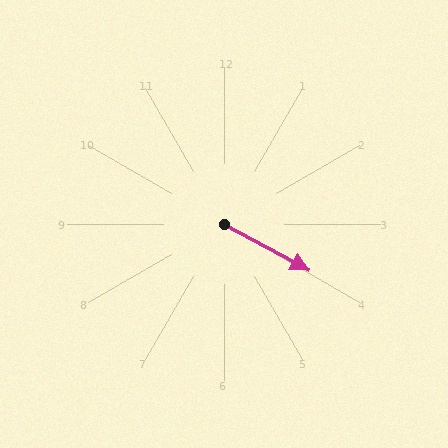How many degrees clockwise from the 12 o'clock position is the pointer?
Approximately 118 degrees.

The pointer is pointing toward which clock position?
Roughly 4 o'clock.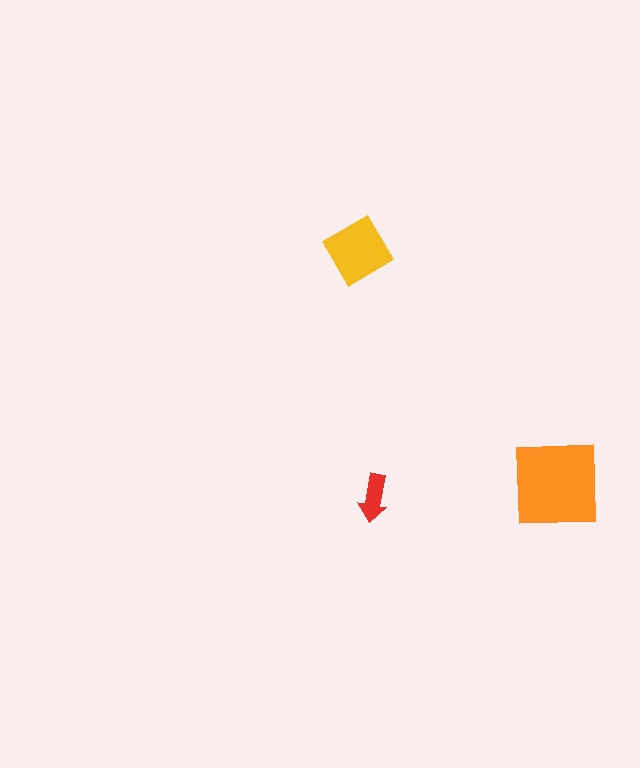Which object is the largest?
The orange square.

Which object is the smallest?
The red arrow.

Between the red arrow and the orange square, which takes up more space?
The orange square.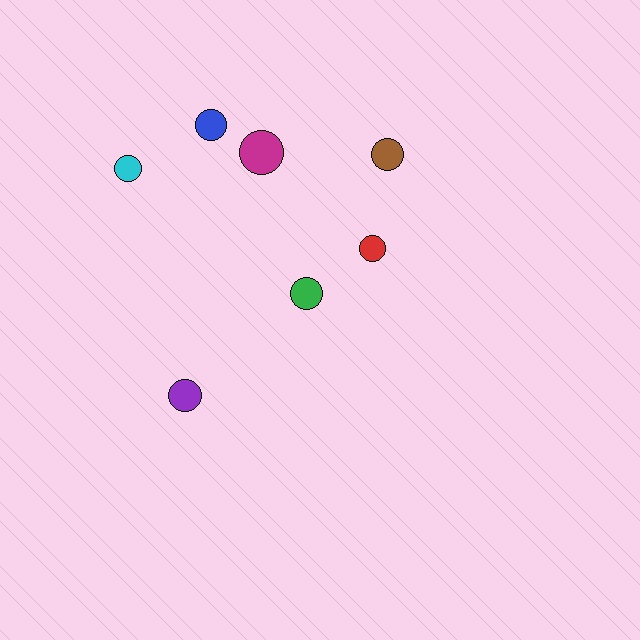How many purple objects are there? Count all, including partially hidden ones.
There is 1 purple object.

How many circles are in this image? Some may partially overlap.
There are 7 circles.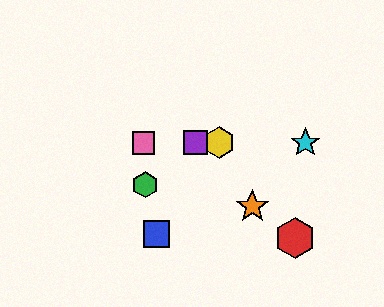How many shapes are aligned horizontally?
4 shapes (the yellow hexagon, the purple square, the cyan star, the pink square) are aligned horizontally.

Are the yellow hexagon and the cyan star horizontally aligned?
Yes, both are at y≈143.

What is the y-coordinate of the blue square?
The blue square is at y≈234.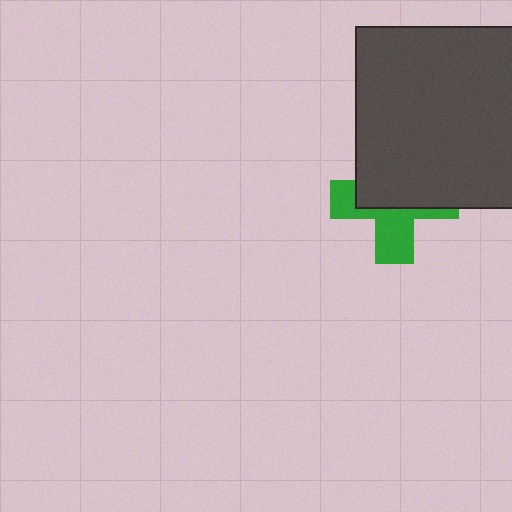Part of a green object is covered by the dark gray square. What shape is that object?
It is a cross.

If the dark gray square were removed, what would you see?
You would see the complete green cross.